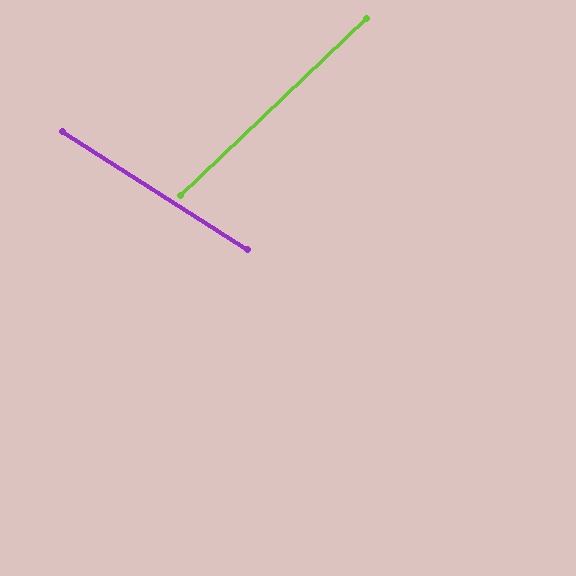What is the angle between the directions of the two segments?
Approximately 76 degrees.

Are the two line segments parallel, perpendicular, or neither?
Neither parallel nor perpendicular — they differ by about 76°.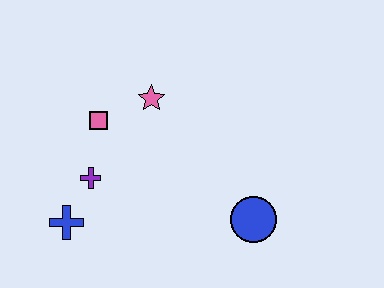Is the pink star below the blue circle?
No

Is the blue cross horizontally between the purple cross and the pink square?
No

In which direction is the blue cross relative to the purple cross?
The blue cross is below the purple cross.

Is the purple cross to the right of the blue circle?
No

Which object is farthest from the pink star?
The blue circle is farthest from the pink star.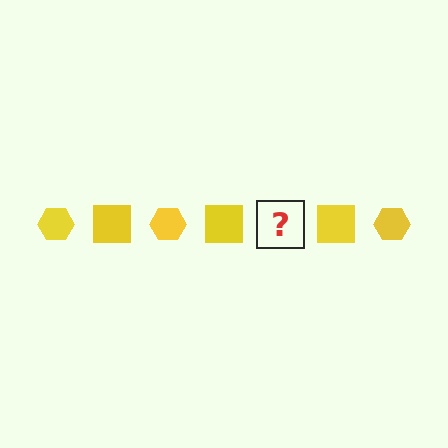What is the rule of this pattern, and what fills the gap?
The rule is that the pattern cycles through hexagon, square shapes in yellow. The gap should be filled with a yellow hexagon.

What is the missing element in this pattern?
The missing element is a yellow hexagon.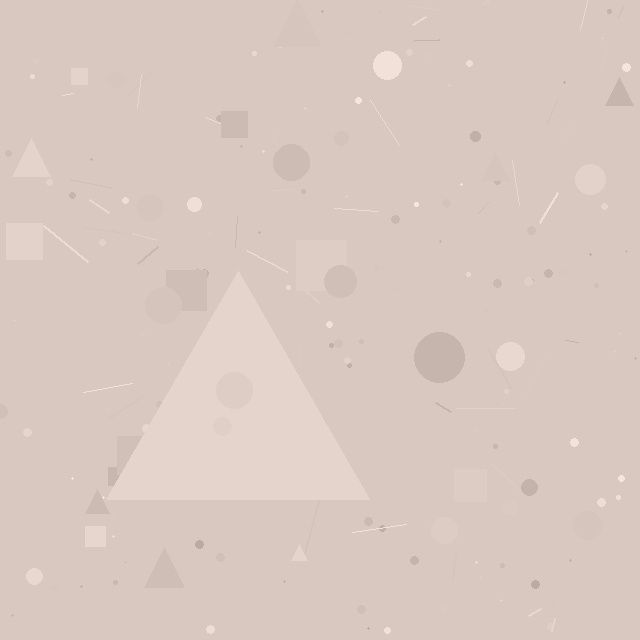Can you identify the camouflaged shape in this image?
The camouflaged shape is a triangle.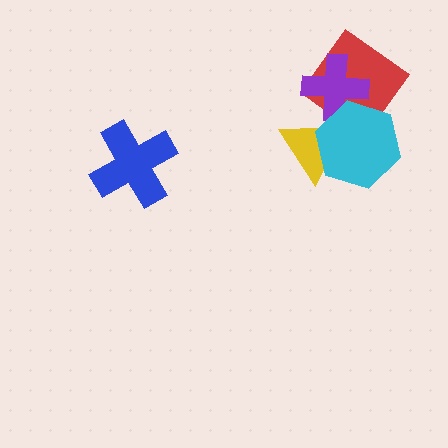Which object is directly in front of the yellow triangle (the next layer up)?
The purple cross is directly in front of the yellow triangle.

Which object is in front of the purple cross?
The cyan hexagon is in front of the purple cross.